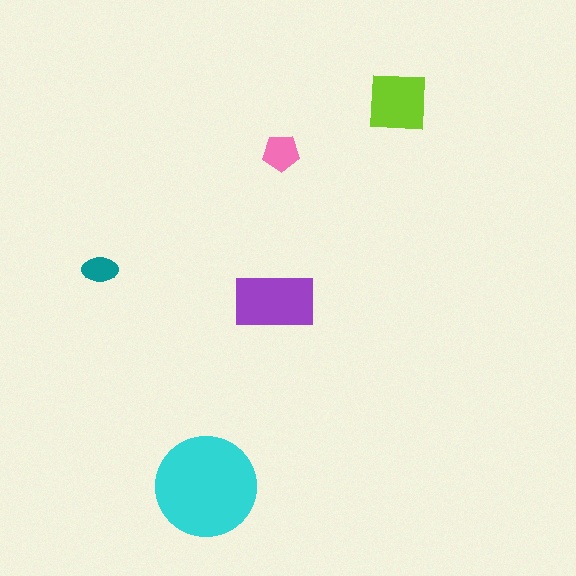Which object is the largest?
The cyan circle.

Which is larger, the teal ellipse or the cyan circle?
The cyan circle.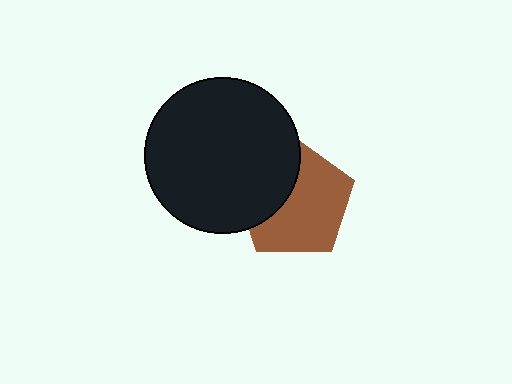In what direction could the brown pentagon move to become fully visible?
The brown pentagon could move right. That would shift it out from behind the black circle entirely.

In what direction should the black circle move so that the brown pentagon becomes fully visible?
The black circle should move left. That is the shortest direction to clear the overlap and leave the brown pentagon fully visible.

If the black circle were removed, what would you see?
You would see the complete brown pentagon.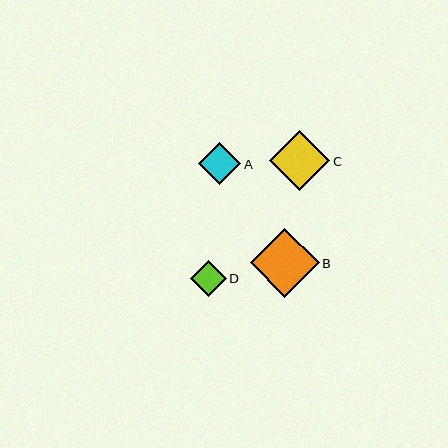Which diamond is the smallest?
Diamond D is the smallest with a size of approximately 36 pixels.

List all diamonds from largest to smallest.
From largest to smallest: B, C, A, D.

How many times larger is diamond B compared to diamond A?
Diamond B is approximately 1.6 times the size of diamond A.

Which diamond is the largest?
Diamond B is the largest with a size of approximately 69 pixels.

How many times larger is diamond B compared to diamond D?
Diamond B is approximately 1.9 times the size of diamond D.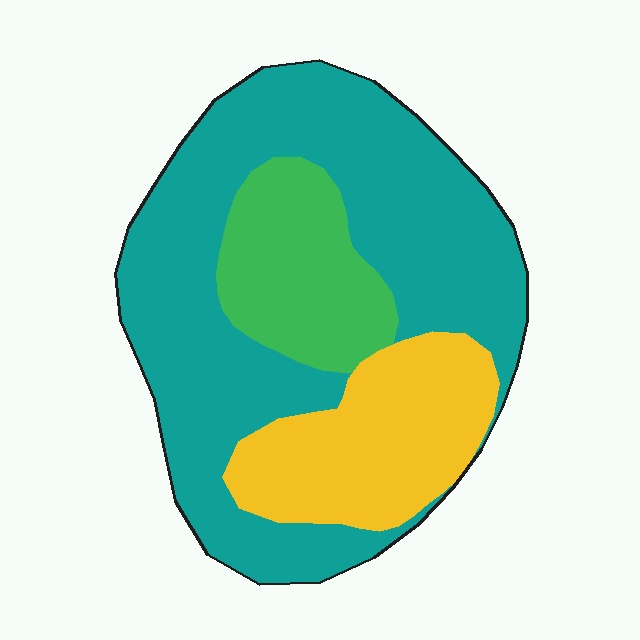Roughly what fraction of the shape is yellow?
Yellow covers about 20% of the shape.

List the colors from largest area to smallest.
From largest to smallest: teal, yellow, green.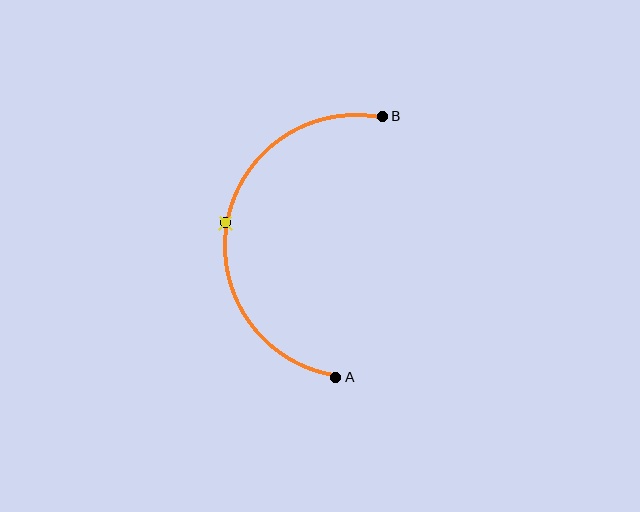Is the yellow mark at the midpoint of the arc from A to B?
Yes. The yellow mark lies on the arc at equal arc-length from both A and B — it is the arc midpoint.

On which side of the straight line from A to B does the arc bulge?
The arc bulges to the left of the straight line connecting A and B.